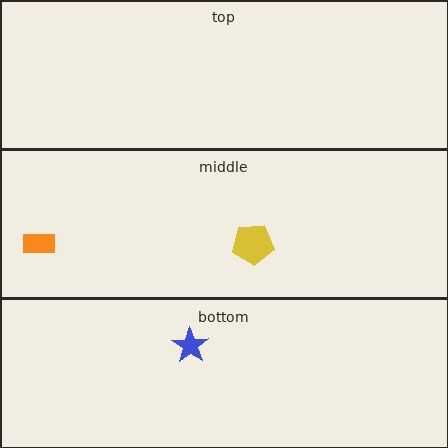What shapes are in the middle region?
The yellow pentagon, the orange rectangle.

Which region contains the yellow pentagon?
The middle region.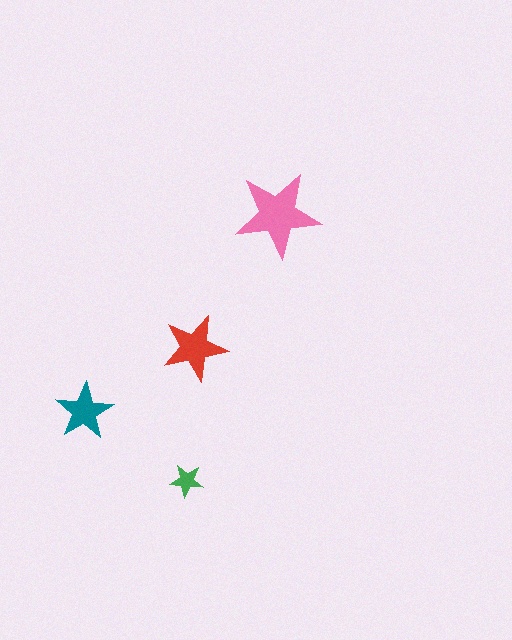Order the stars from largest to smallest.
the pink one, the red one, the teal one, the green one.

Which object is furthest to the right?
The pink star is rightmost.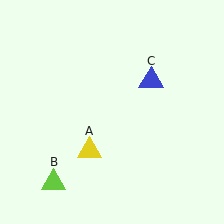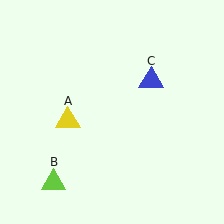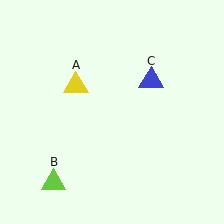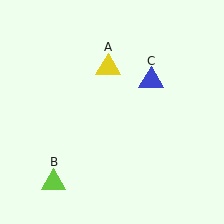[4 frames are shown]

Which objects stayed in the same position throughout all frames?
Lime triangle (object B) and blue triangle (object C) remained stationary.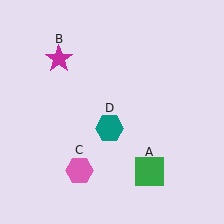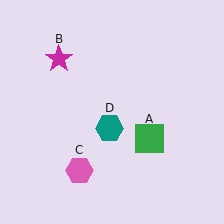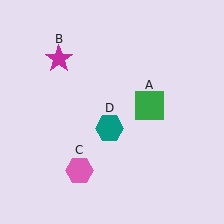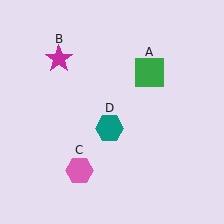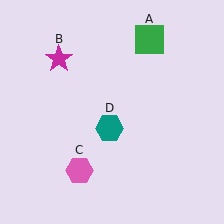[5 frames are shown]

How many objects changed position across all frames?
1 object changed position: green square (object A).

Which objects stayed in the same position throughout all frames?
Magenta star (object B) and pink hexagon (object C) and teal hexagon (object D) remained stationary.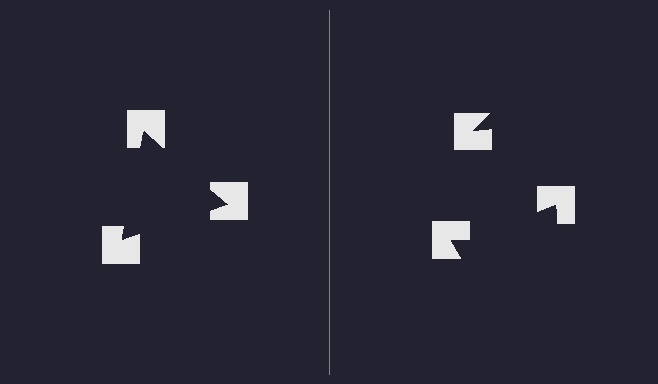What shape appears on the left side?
An illusory triangle.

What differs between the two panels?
The notched squares are positioned identically on both sides; only the wedge orientations differ. On the left they align to a triangle; on the right they are misaligned.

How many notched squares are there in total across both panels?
6 — 3 on each side.